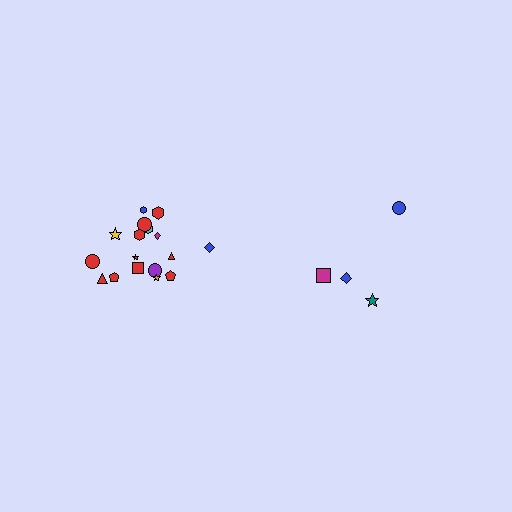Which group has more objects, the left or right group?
The left group.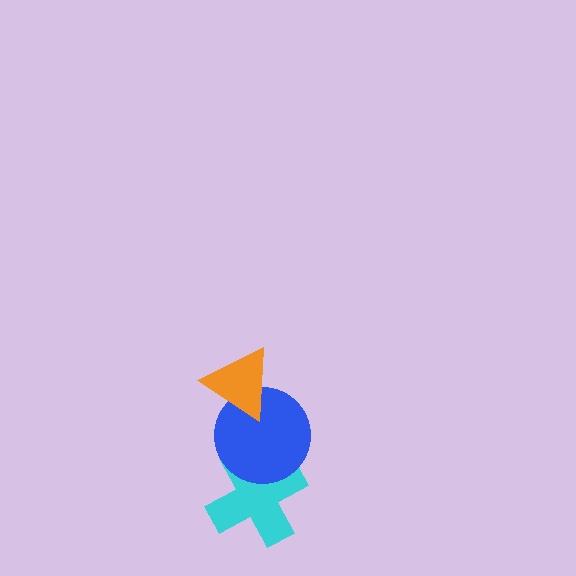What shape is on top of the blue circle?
The orange triangle is on top of the blue circle.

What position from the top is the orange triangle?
The orange triangle is 1st from the top.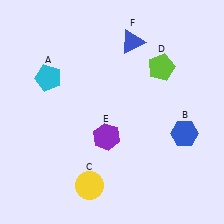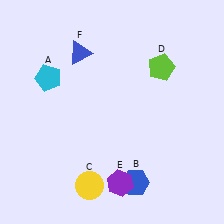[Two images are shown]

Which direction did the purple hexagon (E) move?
The purple hexagon (E) moved down.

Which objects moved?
The objects that moved are: the blue hexagon (B), the purple hexagon (E), the blue triangle (F).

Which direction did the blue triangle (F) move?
The blue triangle (F) moved left.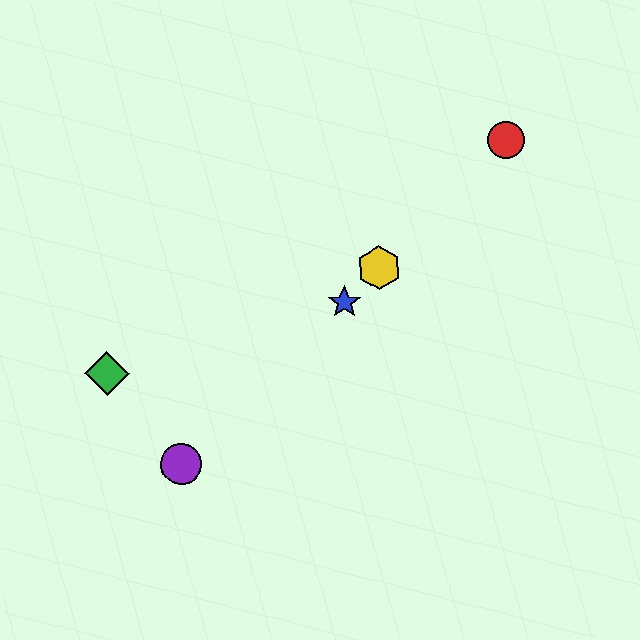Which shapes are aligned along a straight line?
The red circle, the blue star, the yellow hexagon, the purple circle are aligned along a straight line.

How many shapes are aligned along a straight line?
4 shapes (the red circle, the blue star, the yellow hexagon, the purple circle) are aligned along a straight line.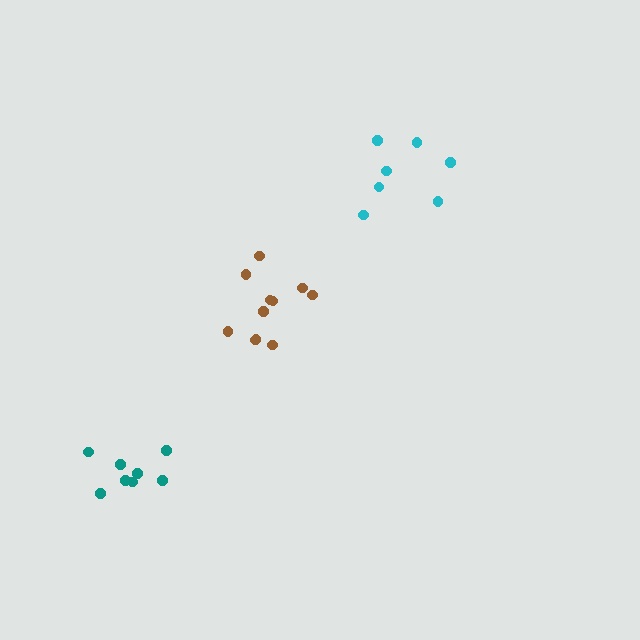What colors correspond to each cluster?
The clusters are colored: brown, cyan, teal.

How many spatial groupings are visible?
There are 3 spatial groupings.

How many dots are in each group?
Group 1: 11 dots, Group 2: 7 dots, Group 3: 8 dots (26 total).